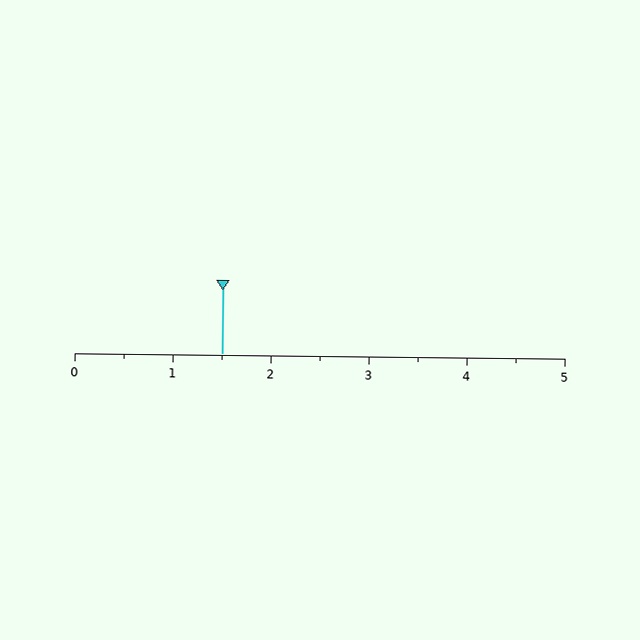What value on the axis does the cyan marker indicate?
The marker indicates approximately 1.5.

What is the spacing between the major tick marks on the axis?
The major ticks are spaced 1 apart.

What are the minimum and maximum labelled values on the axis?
The axis runs from 0 to 5.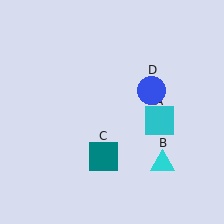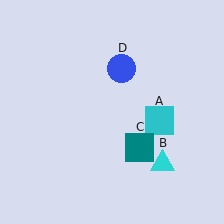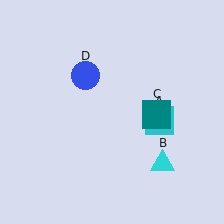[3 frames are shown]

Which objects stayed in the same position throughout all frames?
Cyan square (object A) and cyan triangle (object B) remained stationary.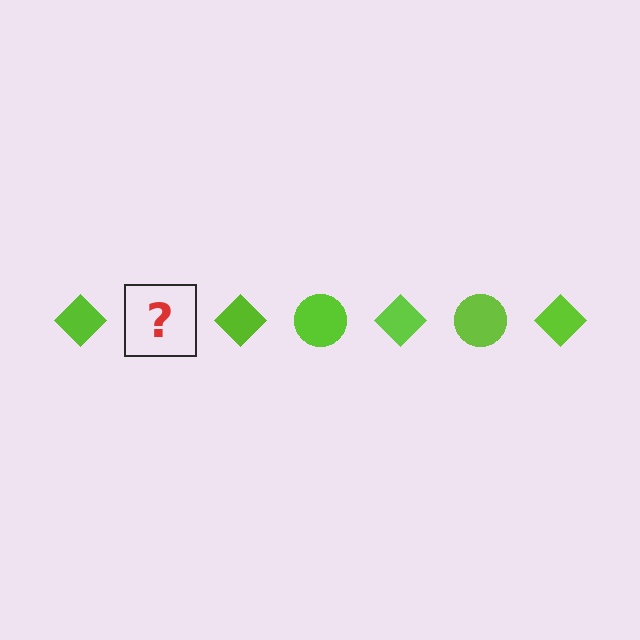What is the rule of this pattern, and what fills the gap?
The rule is that the pattern cycles through diamond, circle shapes in lime. The gap should be filled with a lime circle.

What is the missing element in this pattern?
The missing element is a lime circle.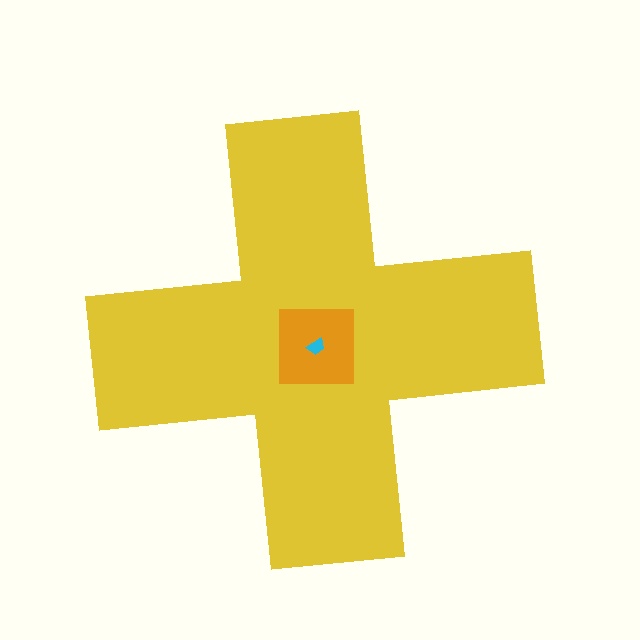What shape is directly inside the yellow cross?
The orange square.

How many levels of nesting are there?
3.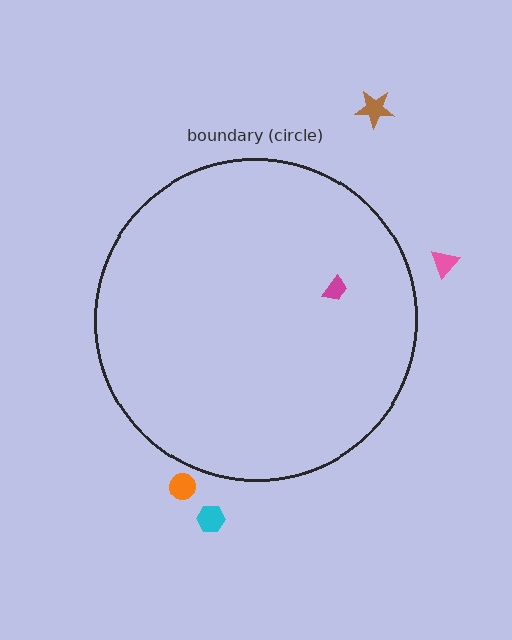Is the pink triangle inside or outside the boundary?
Outside.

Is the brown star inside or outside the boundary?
Outside.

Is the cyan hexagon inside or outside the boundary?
Outside.